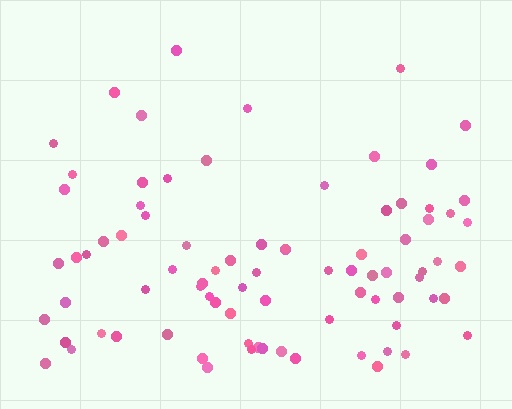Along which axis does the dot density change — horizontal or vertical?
Vertical.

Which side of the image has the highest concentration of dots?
The bottom.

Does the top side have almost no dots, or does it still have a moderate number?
Still a moderate number, just noticeably fewer than the bottom.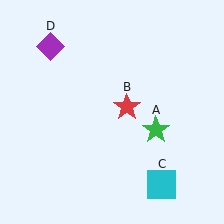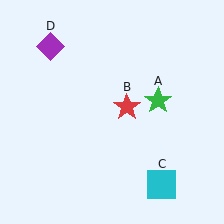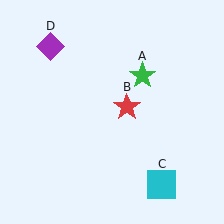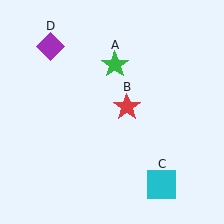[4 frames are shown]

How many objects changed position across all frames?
1 object changed position: green star (object A).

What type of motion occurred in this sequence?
The green star (object A) rotated counterclockwise around the center of the scene.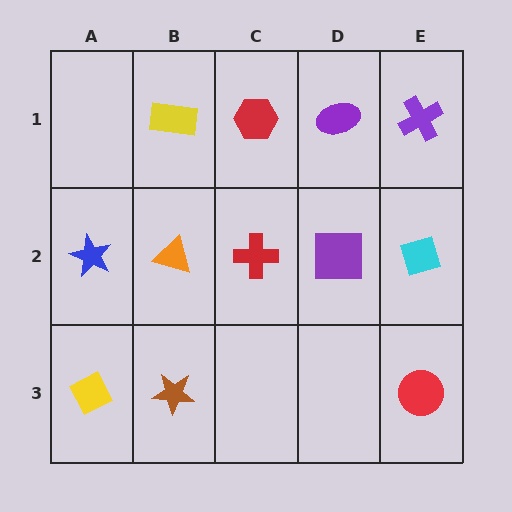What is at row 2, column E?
A cyan diamond.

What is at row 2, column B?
An orange triangle.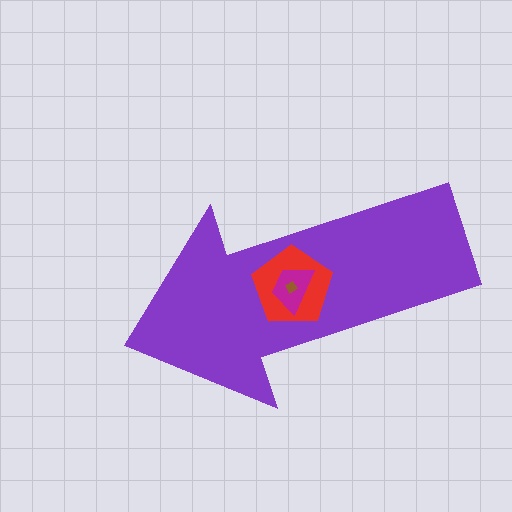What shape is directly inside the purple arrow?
The red pentagon.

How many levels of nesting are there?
4.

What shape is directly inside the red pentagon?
The magenta trapezoid.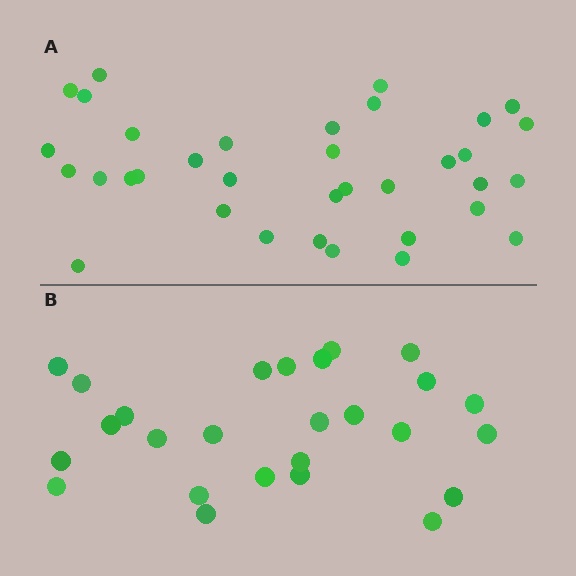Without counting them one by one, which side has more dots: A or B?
Region A (the top region) has more dots.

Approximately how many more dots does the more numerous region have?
Region A has roughly 8 or so more dots than region B.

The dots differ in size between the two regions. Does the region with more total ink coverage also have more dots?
No. Region B has more total ink coverage because its dots are larger, but region A actually contains more individual dots. Total area can be misleading — the number of items is what matters here.